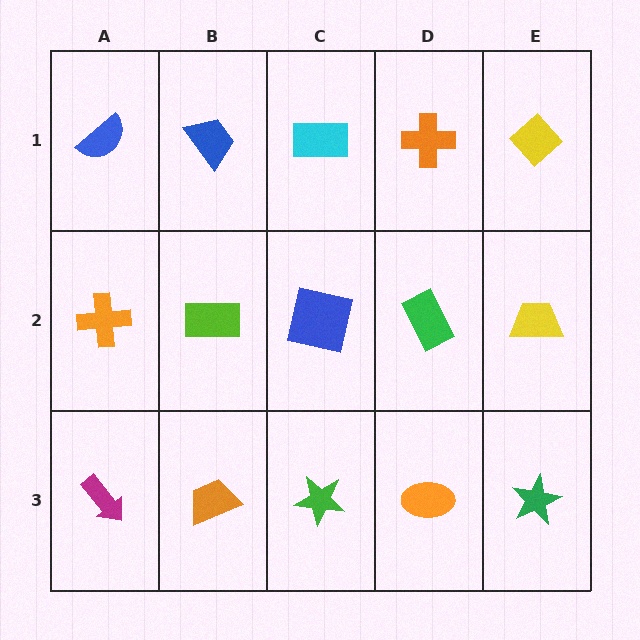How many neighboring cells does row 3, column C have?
3.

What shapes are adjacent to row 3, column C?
A blue square (row 2, column C), an orange trapezoid (row 3, column B), an orange ellipse (row 3, column D).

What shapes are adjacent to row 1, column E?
A yellow trapezoid (row 2, column E), an orange cross (row 1, column D).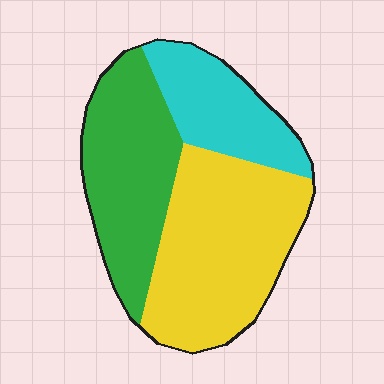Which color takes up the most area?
Yellow, at roughly 45%.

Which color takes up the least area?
Cyan, at roughly 20%.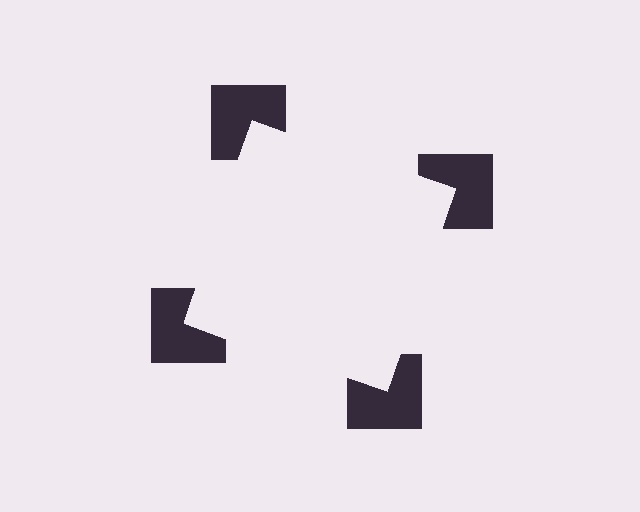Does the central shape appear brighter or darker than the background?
It typically appears slightly brighter than the background, even though no actual brightness change is drawn.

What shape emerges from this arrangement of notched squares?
An illusory square — its edges are inferred from the aligned wedge cuts in the notched squares, not physically drawn.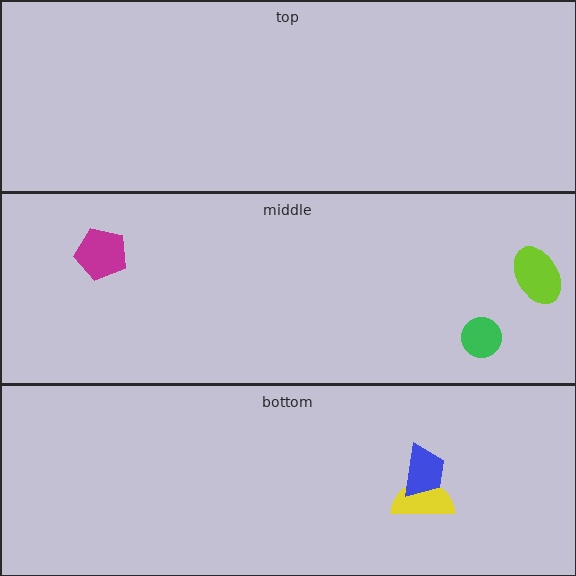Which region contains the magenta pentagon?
The middle region.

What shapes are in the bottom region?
The yellow semicircle, the blue trapezoid.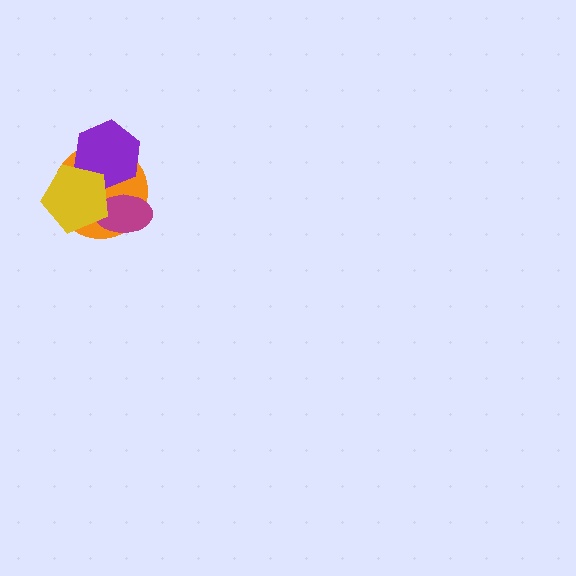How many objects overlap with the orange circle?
3 objects overlap with the orange circle.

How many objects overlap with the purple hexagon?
2 objects overlap with the purple hexagon.